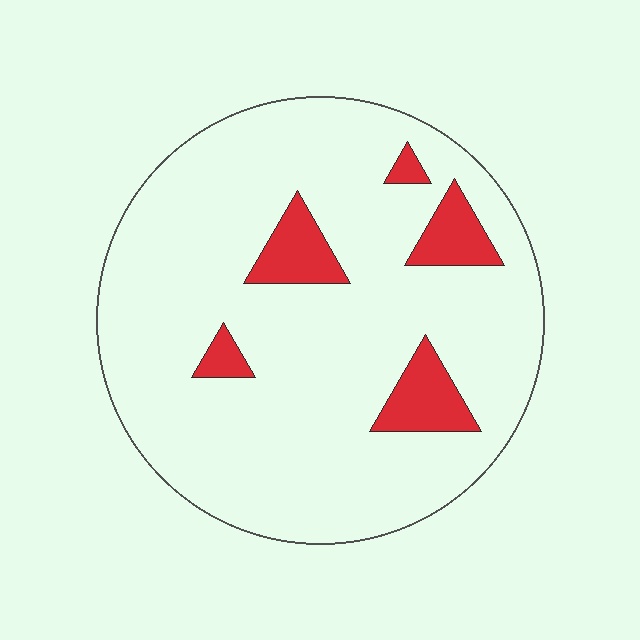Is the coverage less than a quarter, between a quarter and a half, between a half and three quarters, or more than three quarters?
Less than a quarter.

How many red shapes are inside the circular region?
5.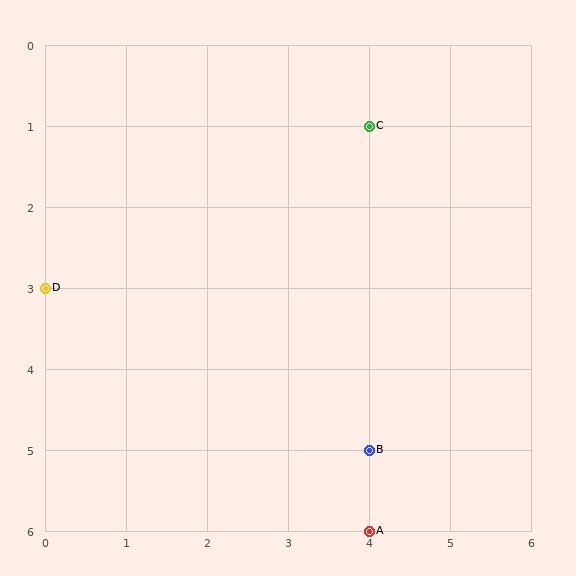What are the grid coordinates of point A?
Point A is at grid coordinates (4, 6).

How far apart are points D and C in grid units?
Points D and C are 4 columns and 2 rows apart (about 4.5 grid units diagonally).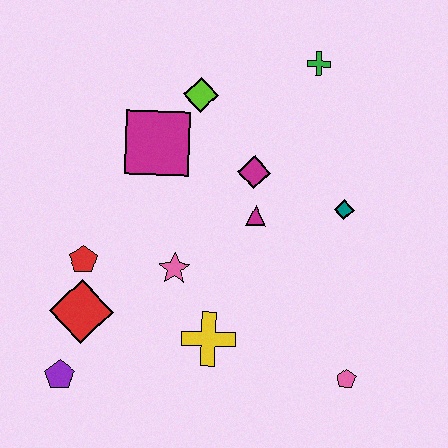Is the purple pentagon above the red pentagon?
No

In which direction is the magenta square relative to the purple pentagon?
The magenta square is above the purple pentagon.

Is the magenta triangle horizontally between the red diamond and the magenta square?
No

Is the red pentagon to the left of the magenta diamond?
Yes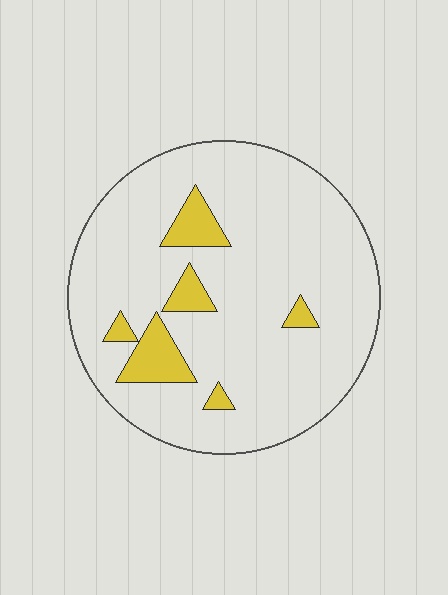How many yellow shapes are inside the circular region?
6.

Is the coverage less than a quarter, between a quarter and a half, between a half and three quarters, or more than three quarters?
Less than a quarter.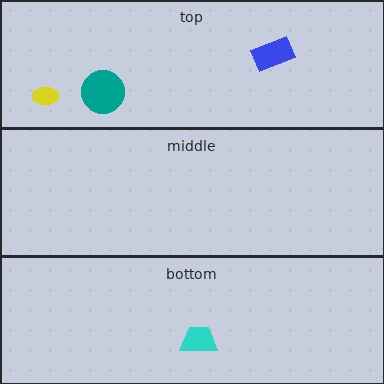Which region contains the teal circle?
The top region.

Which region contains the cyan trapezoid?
The bottom region.